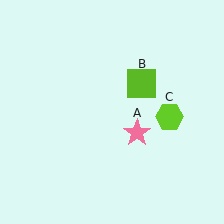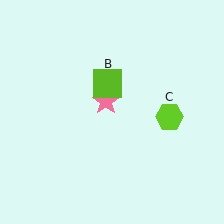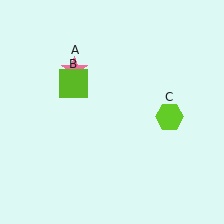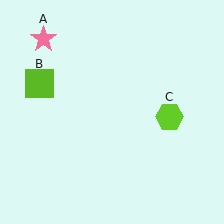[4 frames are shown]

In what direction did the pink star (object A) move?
The pink star (object A) moved up and to the left.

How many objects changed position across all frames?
2 objects changed position: pink star (object A), lime square (object B).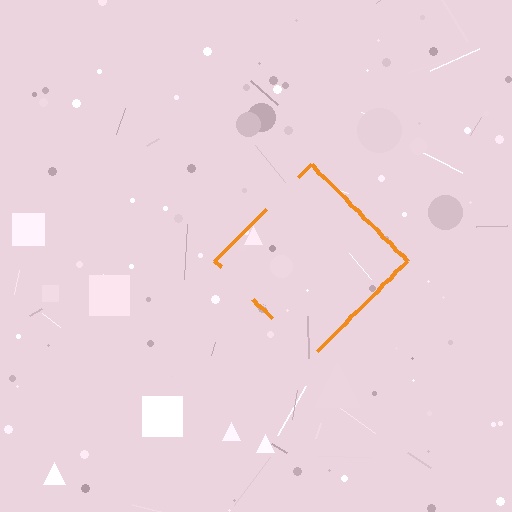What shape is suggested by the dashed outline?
The dashed outline suggests a diamond.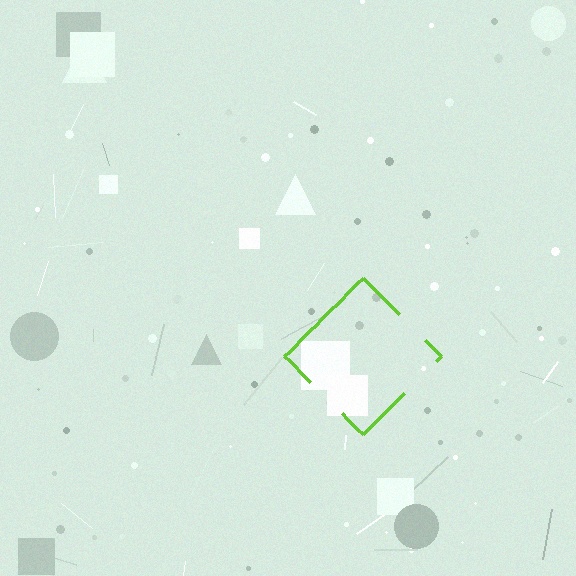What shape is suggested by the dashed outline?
The dashed outline suggests a diamond.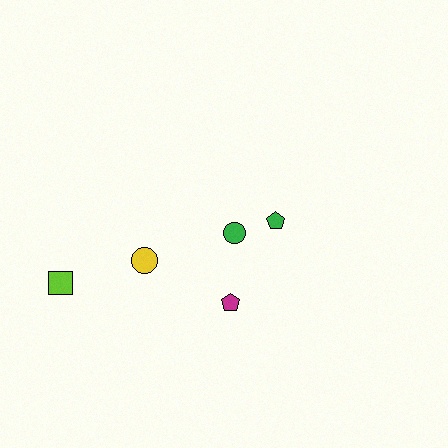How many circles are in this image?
There are 2 circles.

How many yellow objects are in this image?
There is 1 yellow object.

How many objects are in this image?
There are 5 objects.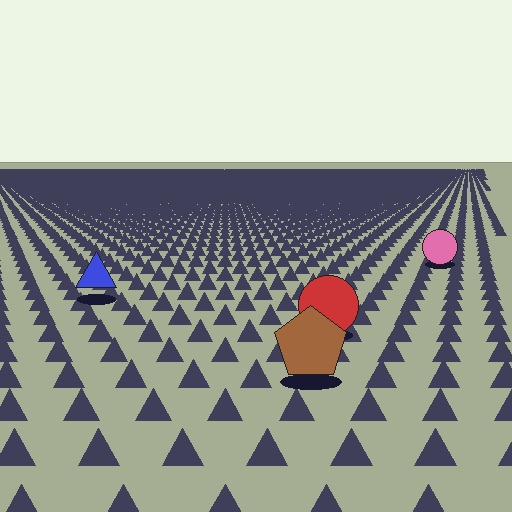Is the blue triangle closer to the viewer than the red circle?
No. The red circle is closer — you can tell from the texture gradient: the ground texture is coarser near it.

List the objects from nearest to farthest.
From nearest to farthest: the brown pentagon, the red circle, the blue triangle, the pink circle.